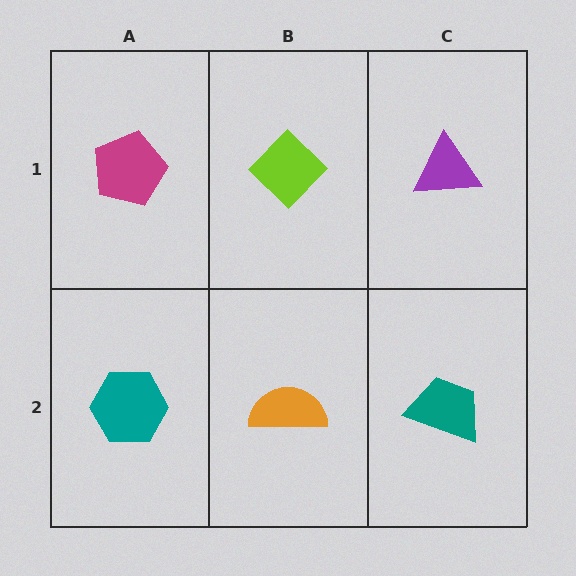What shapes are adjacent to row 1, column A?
A teal hexagon (row 2, column A), a lime diamond (row 1, column B).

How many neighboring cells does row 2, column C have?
2.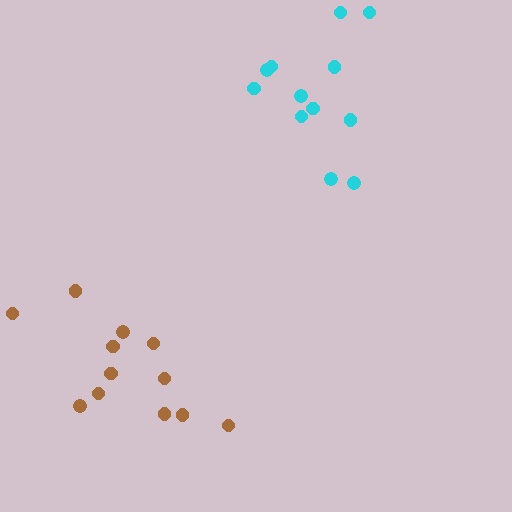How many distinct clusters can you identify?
There are 2 distinct clusters.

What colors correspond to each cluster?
The clusters are colored: cyan, brown.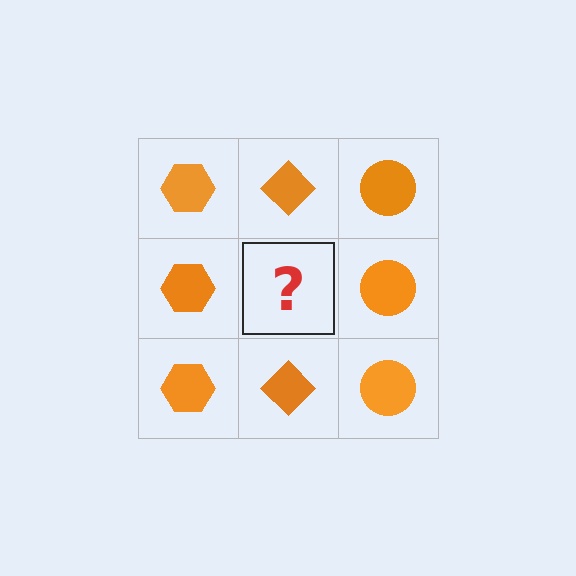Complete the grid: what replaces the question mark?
The question mark should be replaced with an orange diamond.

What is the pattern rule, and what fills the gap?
The rule is that each column has a consistent shape. The gap should be filled with an orange diamond.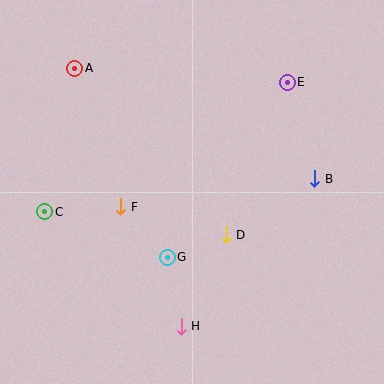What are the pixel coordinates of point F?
Point F is at (121, 207).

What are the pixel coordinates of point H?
Point H is at (181, 326).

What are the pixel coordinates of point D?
Point D is at (226, 235).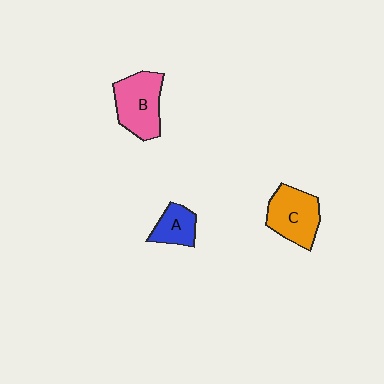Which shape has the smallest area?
Shape A (blue).